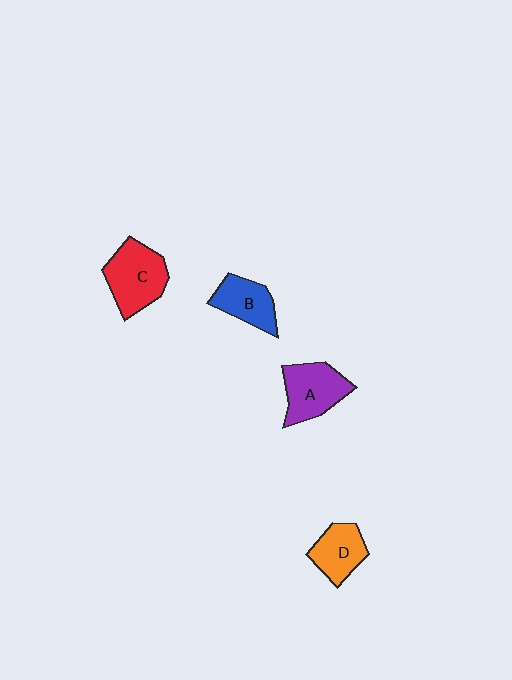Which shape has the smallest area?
Shape D (orange).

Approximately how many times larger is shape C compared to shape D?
Approximately 1.4 times.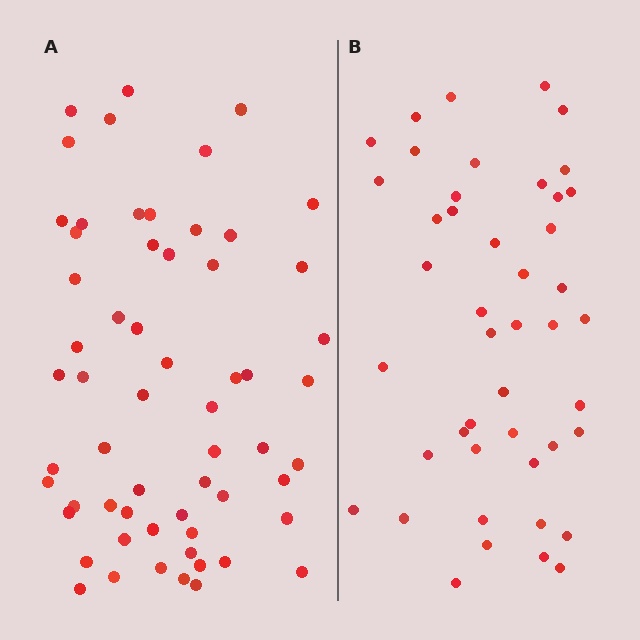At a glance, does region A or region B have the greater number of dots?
Region A (the left region) has more dots.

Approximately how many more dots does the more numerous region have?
Region A has approximately 15 more dots than region B.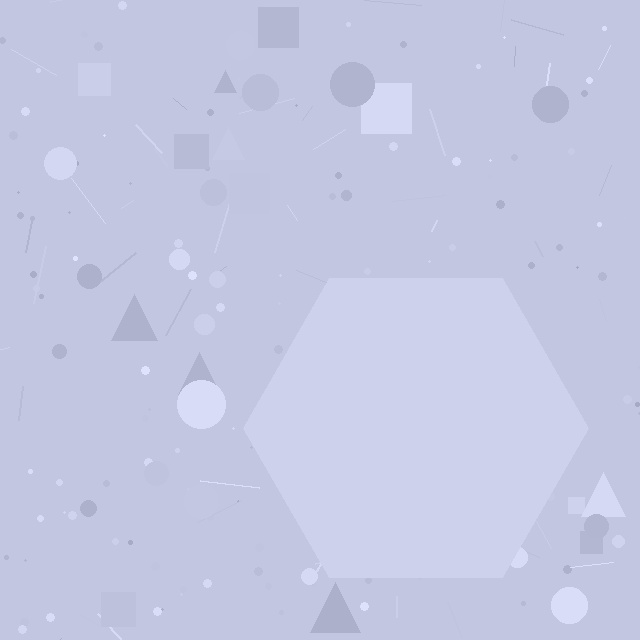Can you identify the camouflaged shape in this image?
The camouflaged shape is a hexagon.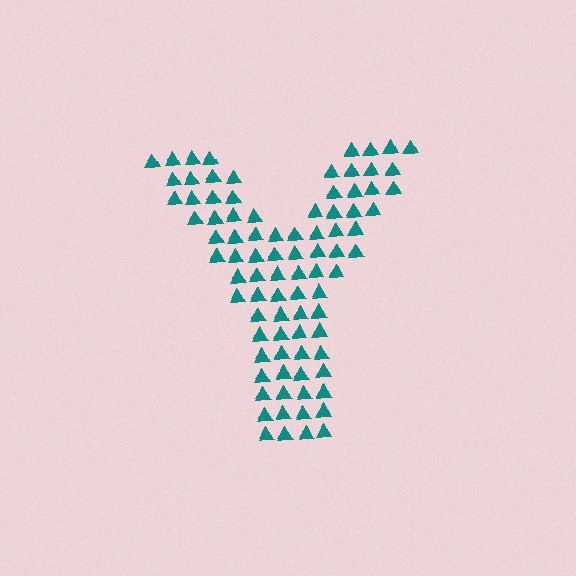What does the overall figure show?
The overall figure shows the letter Y.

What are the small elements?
The small elements are triangles.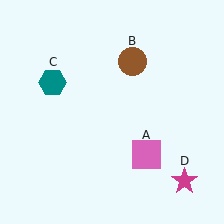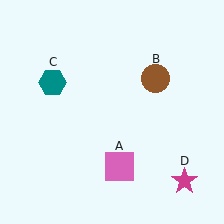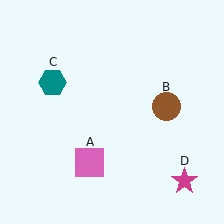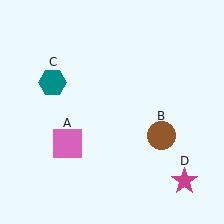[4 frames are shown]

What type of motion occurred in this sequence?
The pink square (object A), brown circle (object B) rotated clockwise around the center of the scene.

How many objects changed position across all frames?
2 objects changed position: pink square (object A), brown circle (object B).